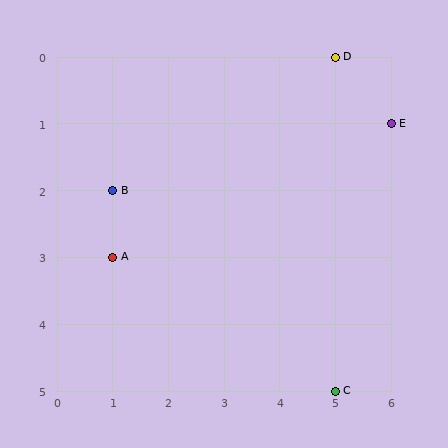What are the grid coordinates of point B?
Point B is at grid coordinates (1, 2).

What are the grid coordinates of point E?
Point E is at grid coordinates (6, 1).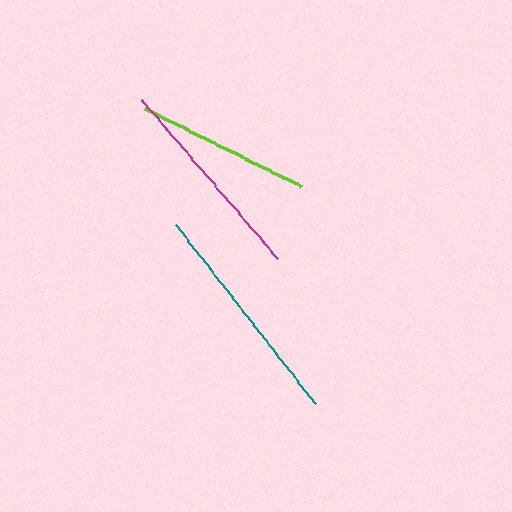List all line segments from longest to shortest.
From longest to shortest: teal, magenta, lime.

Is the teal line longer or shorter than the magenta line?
The teal line is longer than the magenta line.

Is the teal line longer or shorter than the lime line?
The teal line is longer than the lime line.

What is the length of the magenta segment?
The magenta segment is approximately 209 pixels long.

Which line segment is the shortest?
The lime line is the shortest at approximately 175 pixels.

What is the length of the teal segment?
The teal segment is approximately 227 pixels long.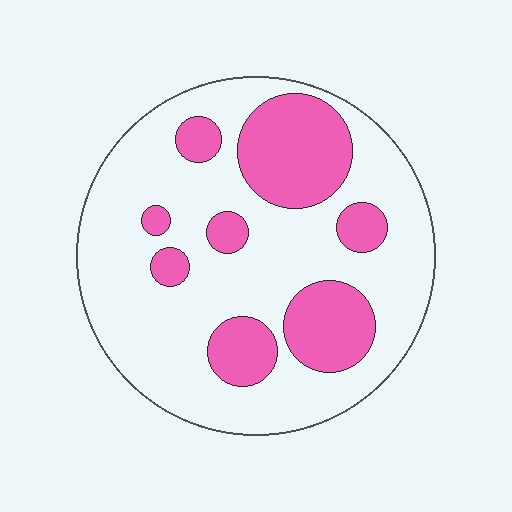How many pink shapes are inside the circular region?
8.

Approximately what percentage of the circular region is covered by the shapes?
Approximately 30%.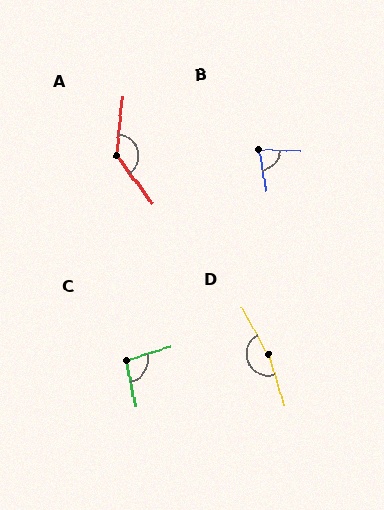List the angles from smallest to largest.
B (79°), C (96°), A (138°), D (169°).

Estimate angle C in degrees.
Approximately 96 degrees.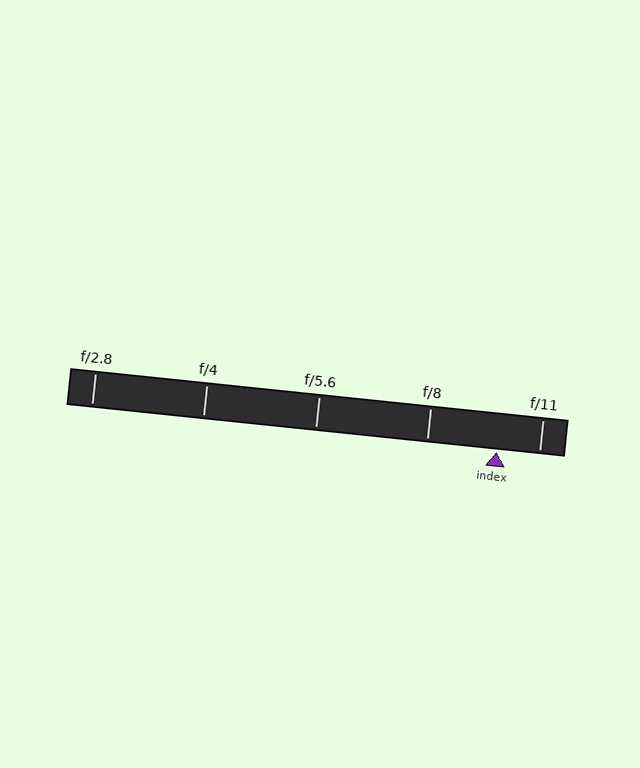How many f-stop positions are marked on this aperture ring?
There are 5 f-stop positions marked.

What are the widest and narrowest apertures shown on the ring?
The widest aperture shown is f/2.8 and the narrowest is f/11.